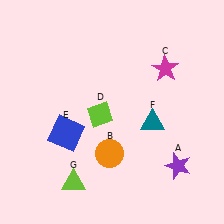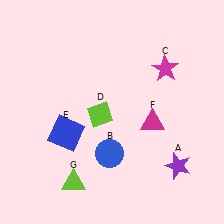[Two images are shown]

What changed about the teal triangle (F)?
In Image 1, F is teal. In Image 2, it changed to magenta.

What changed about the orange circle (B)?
In Image 1, B is orange. In Image 2, it changed to blue.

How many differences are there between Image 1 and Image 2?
There are 2 differences between the two images.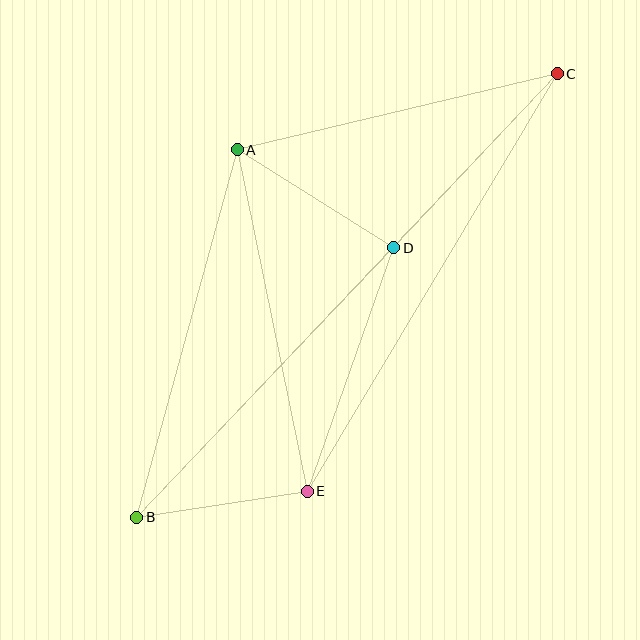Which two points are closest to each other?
Points B and E are closest to each other.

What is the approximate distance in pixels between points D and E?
The distance between D and E is approximately 259 pixels.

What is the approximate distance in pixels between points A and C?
The distance between A and C is approximately 329 pixels.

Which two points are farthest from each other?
Points B and C are farthest from each other.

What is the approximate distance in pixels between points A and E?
The distance between A and E is approximately 349 pixels.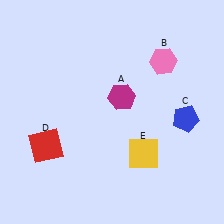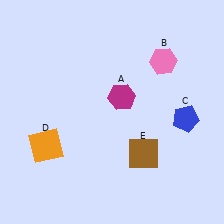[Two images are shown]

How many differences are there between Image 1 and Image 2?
There are 2 differences between the two images.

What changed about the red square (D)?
In Image 1, D is red. In Image 2, it changed to orange.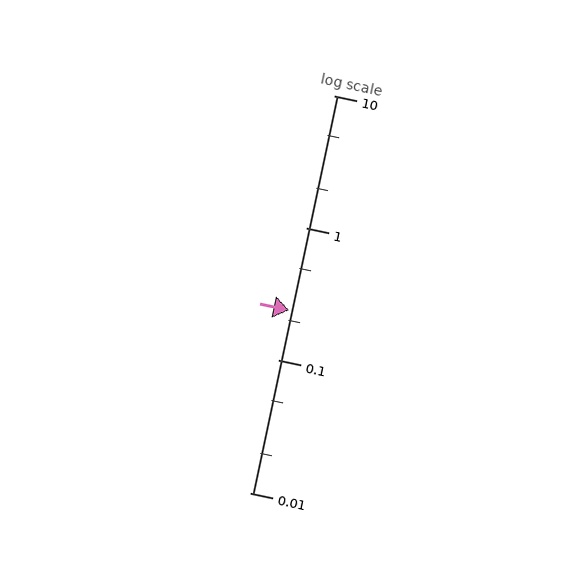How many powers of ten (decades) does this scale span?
The scale spans 3 decades, from 0.01 to 10.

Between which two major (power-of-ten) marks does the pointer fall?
The pointer is between 0.1 and 1.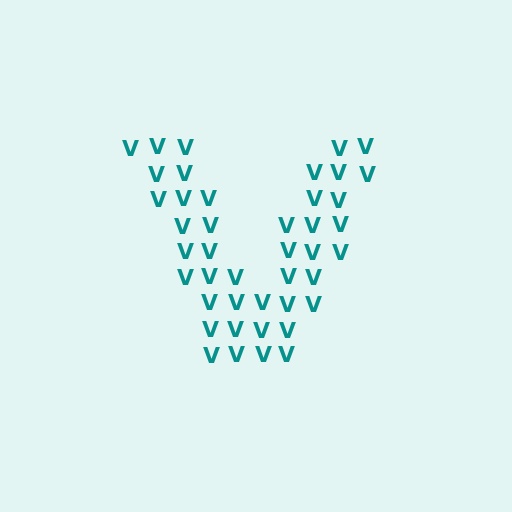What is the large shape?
The large shape is the letter V.